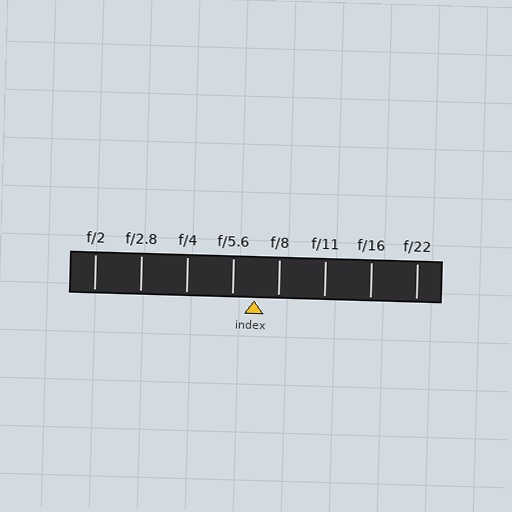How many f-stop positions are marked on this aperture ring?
There are 8 f-stop positions marked.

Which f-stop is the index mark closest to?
The index mark is closest to f/5.6.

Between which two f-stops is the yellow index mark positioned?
The index mark is between f/5.6 and f/8.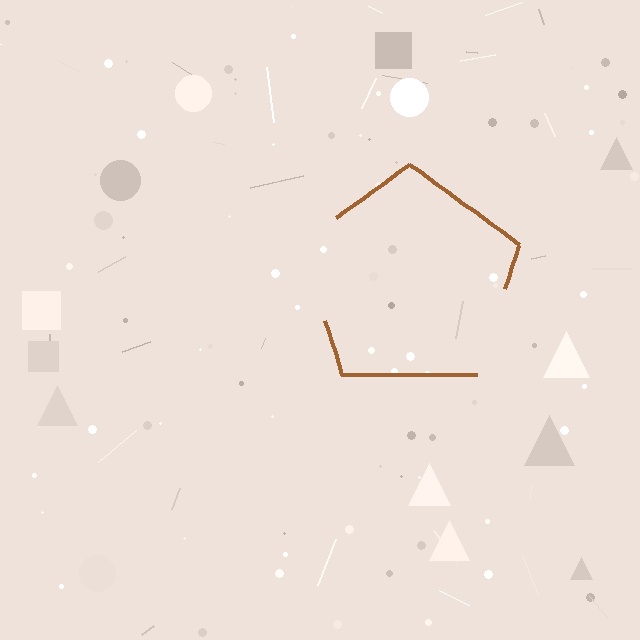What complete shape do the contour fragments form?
The contour fragments form a pentagon.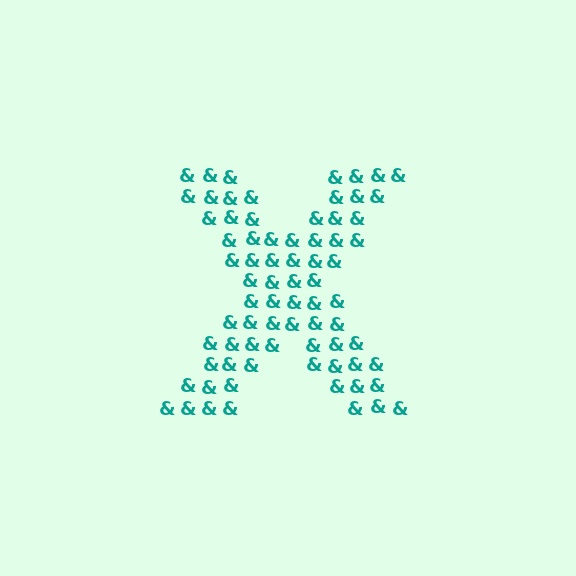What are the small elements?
The small elements are ampersands.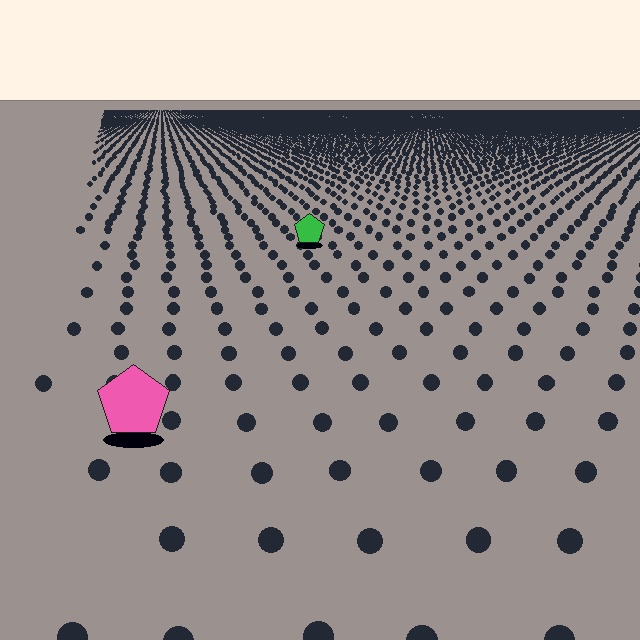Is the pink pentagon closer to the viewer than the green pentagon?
Yes. The pink pentagon is closer — you can tell from the texture gradient: the ground texture is coarser near it.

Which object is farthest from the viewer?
The green pentagon is farthest from the viewer. It appears smaller and the ground texture around it is denser.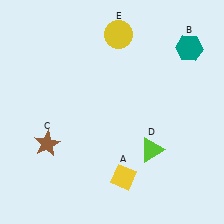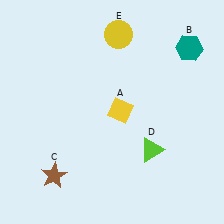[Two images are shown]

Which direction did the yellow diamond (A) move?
The yellow diamond (A) moved up.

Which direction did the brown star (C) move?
The brown star (C) moved down.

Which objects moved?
The objects that moved are: the yellow diamond (A), the brown star (C).